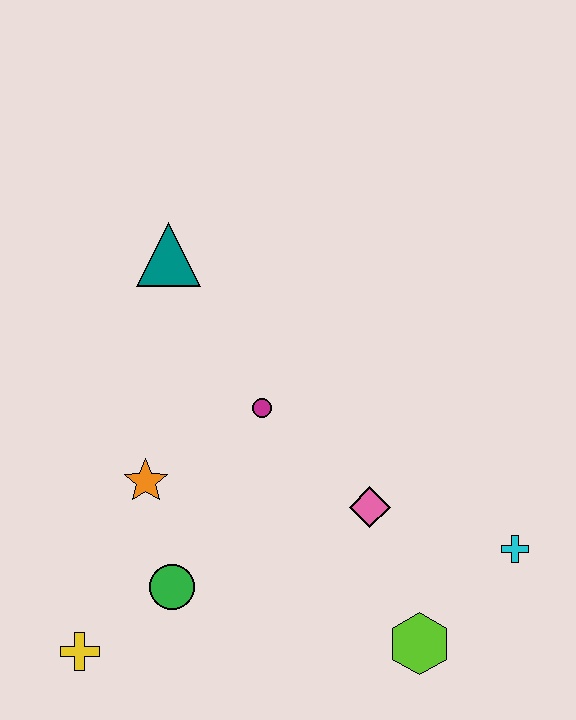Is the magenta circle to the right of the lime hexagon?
No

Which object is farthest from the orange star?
The cyan cross is farthest from the orange star.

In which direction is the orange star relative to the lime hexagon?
The orange star is to the left of the lime hexagon.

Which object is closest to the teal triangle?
The magenta circle is closest to the teal triangle.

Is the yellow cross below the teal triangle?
Yes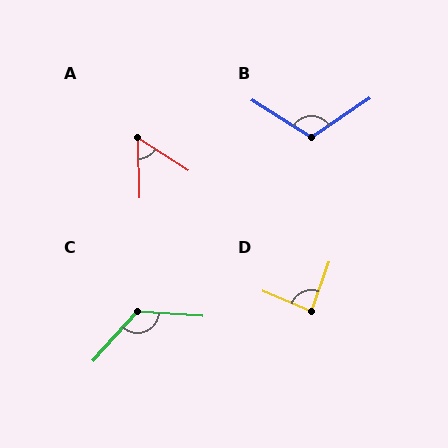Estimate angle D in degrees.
Approximately 87 degrees.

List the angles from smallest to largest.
A (55°), D (87°), B (114°), C (128°).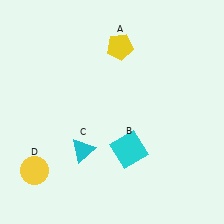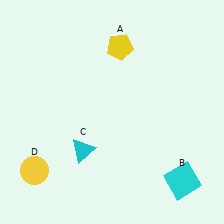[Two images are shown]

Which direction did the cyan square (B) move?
The cyan square (B) moved right.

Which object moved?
The cyan square (B) moved right.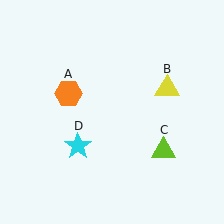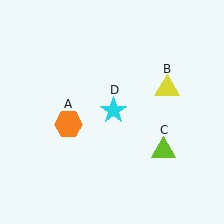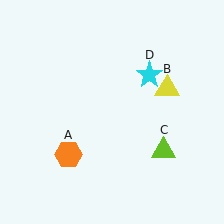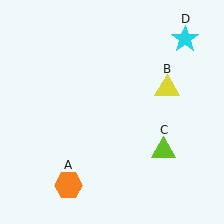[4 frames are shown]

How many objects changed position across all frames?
2 objects changed position: orange hexagon (object A), cyan star (object D).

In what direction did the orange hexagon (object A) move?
The orange hexagon (object A) moved down.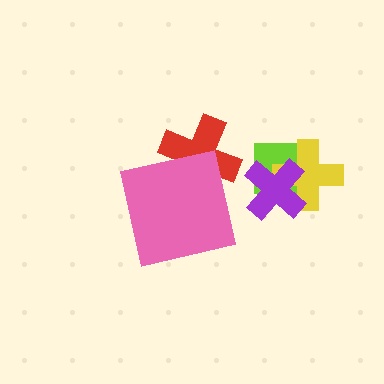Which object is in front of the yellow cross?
The purple cross is in front of the yellow cross.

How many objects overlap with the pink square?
1 object overlaps with the pink square.